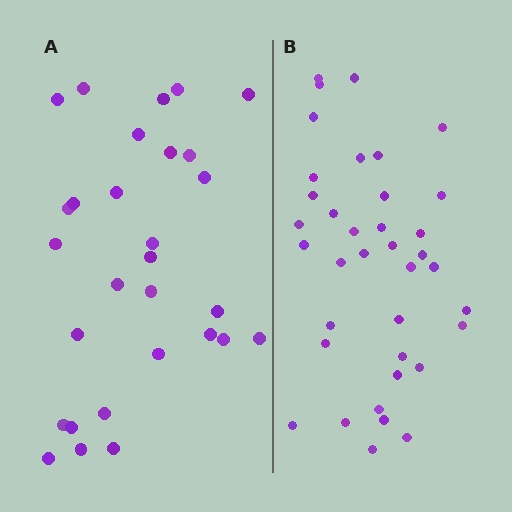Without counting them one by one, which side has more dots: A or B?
Region B (the right region) has more dots.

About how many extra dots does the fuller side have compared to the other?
Region B has roughly 8 or so more dots than region A.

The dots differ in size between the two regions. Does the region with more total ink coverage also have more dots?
No. Region A has more total ink coverage because its dots are larger, but region B actually contains more individual dots. Total area can be misleading — the number of items is what matters here.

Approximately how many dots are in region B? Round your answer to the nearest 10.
About 40 dots. (The exact count is 37, which rounds to 40.)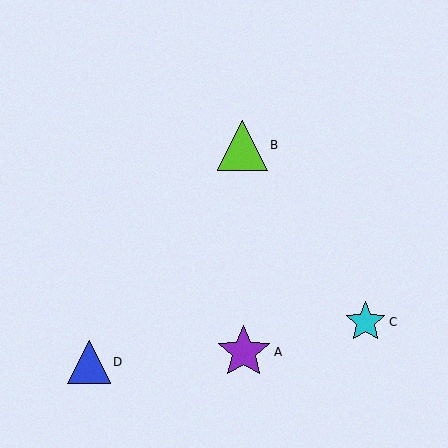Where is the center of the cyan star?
The center of the cyan star is at (366, 322).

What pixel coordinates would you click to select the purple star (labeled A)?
Click at (244, 352) to select the purple star A.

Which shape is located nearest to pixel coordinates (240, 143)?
The lime triangle (labeled B) at (242, 145) is nearest to that location.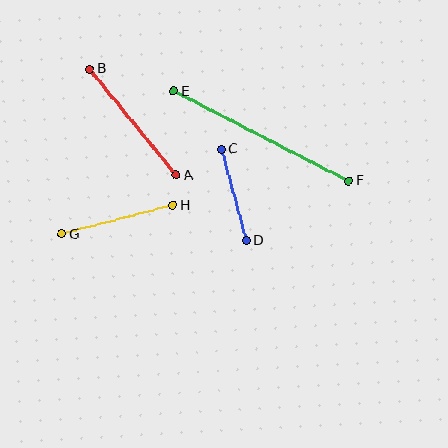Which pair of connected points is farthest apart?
Points E and F are farthest apart.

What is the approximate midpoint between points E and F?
The midpoint is at approximately (261, 136) pixels.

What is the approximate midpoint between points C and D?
The midpoint is at approximately (234, 195) pixels.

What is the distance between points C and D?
The distance is approximately 95 pixels.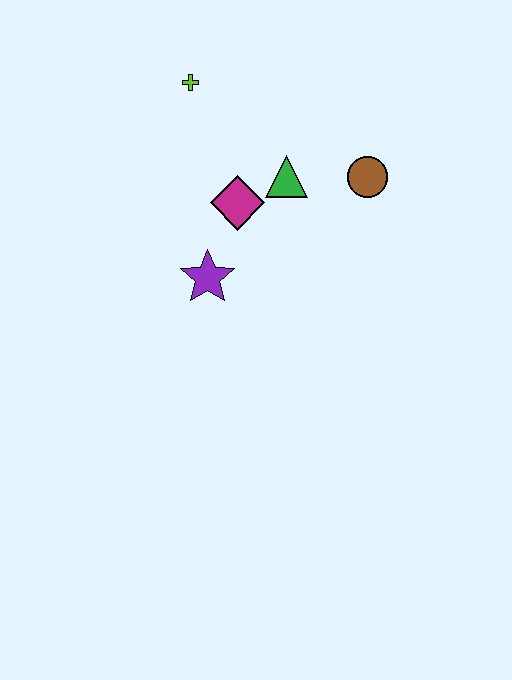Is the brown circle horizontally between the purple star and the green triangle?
No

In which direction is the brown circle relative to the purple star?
The brown circle is to the right of the purple star.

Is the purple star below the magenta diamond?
Yes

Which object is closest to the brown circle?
The green triangle is closest to the brown circle.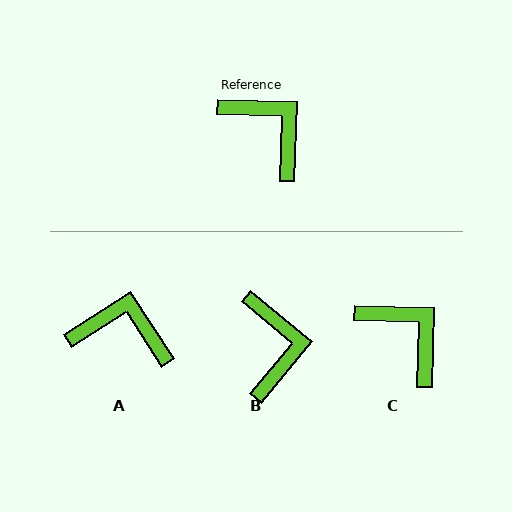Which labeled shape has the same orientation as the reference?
C.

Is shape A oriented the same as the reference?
No, it is off by about 34 degrees.